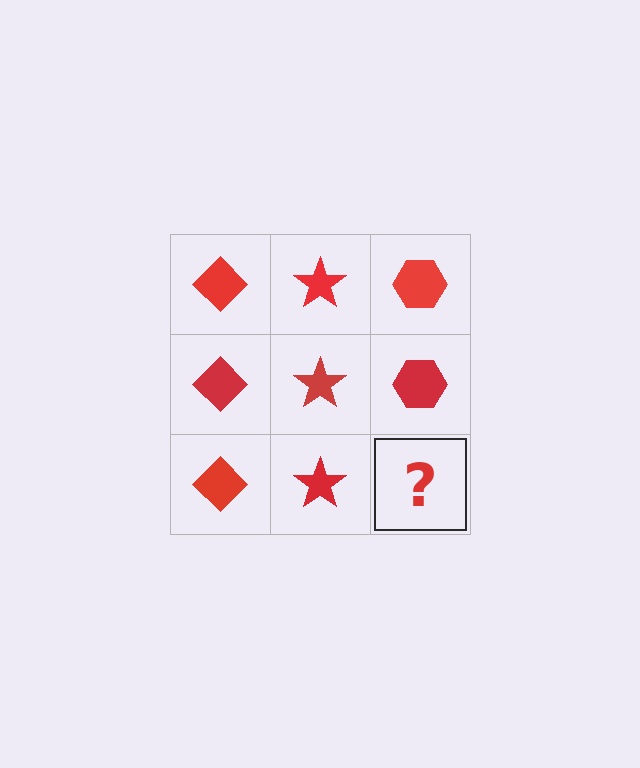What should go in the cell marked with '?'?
The missing cell should contain a red hexagon.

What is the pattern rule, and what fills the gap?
The rule is that each column has a consistent shape. The gap should be filled with a red hexagon.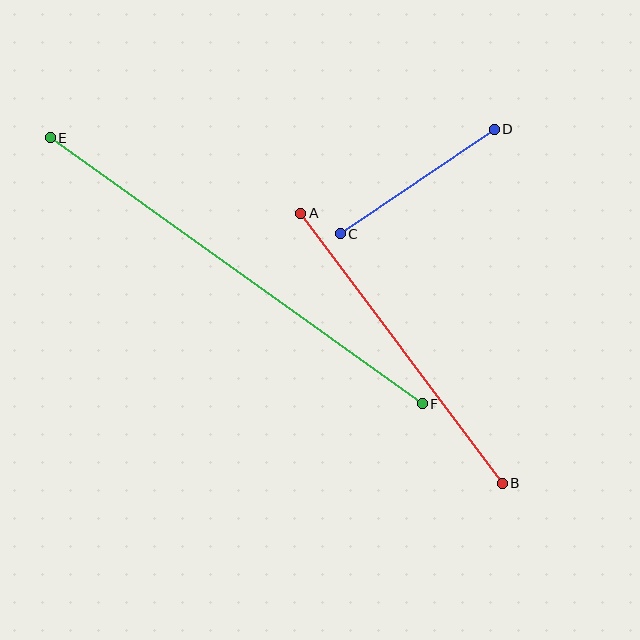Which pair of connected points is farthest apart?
Points E and F are farthest apart.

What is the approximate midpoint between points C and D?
The midpoint is at approximately (417, 182) pixels.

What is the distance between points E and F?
The distance is approximately 457 pixels.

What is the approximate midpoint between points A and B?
The midpoint is at approximately (401, 348) pixels.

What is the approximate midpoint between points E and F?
The midpoint is at approximately (236, 271) pixels.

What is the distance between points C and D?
The distance is approximately 186 pixels.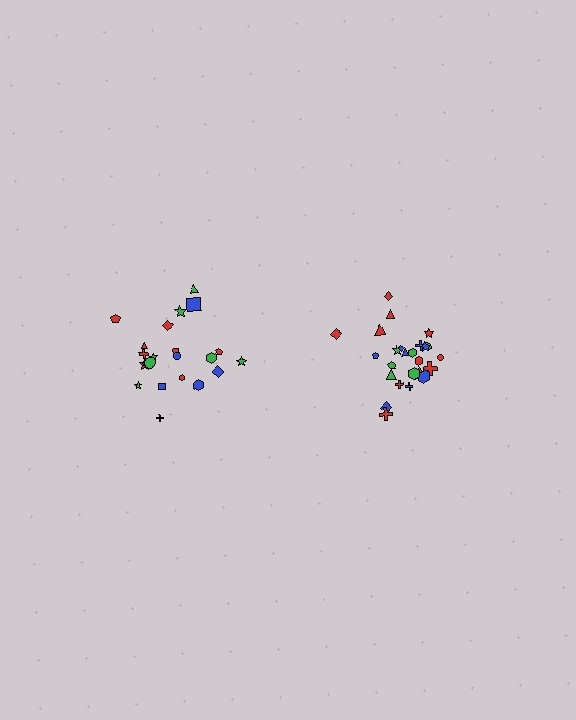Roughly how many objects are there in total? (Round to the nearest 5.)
Roughly 45 objects in total.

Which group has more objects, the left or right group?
The right group.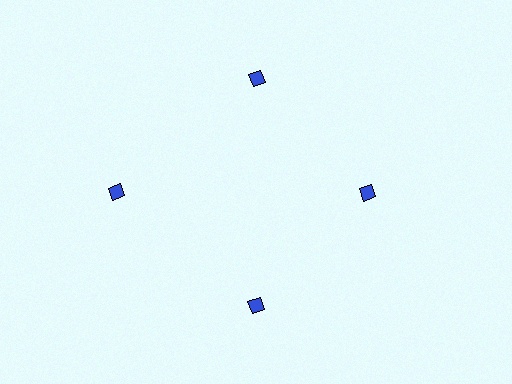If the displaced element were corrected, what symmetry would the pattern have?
It would have 4-fold rotational symmetry — the pattern would map onto itself every 90 degrees.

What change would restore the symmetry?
The symmetry would be restored by moving it inward, back onto the ring so that all 4 diamonds sit at equal angles and equal distance from the center.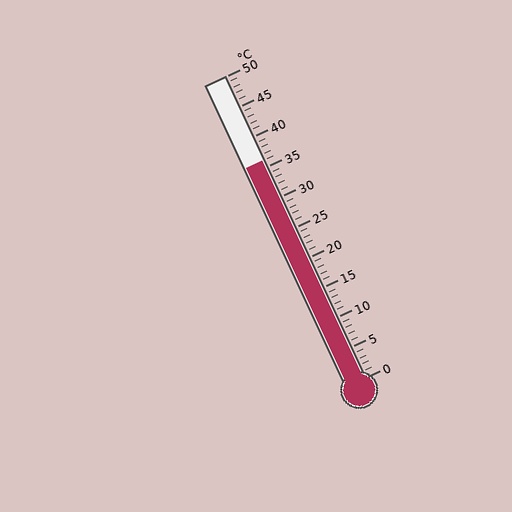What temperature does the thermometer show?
The thermometer shows approximately 36°C.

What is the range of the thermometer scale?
The thermometer scale ranges from 0°C to 50°C.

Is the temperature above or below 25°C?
The temperature is above 25°C.